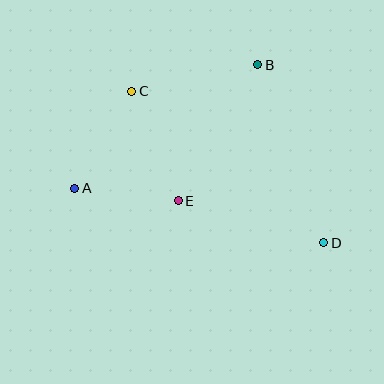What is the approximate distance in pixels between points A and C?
The distance between A and C is approximately 113 pixels.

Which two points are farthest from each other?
Points A and D are farthest from each other.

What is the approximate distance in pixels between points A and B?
The distance between A and B is approximately 221 pixels.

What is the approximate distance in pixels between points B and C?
The distance between B and C is approximately 128 pixels.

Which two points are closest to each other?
Points A and E are closest to each other.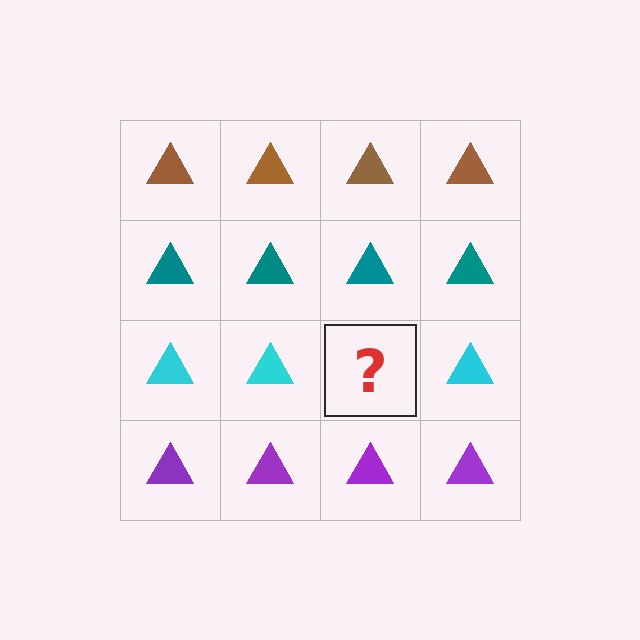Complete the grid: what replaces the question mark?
The question mark should be replaced with a cyan triangle.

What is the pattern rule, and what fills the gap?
The rule is that each row has a consistent color. The gap should be filled with a cyan triangle.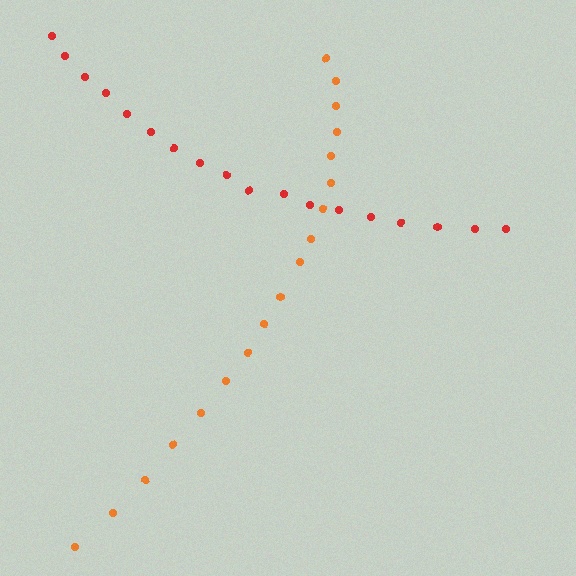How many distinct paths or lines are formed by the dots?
There are 2 distinct paths.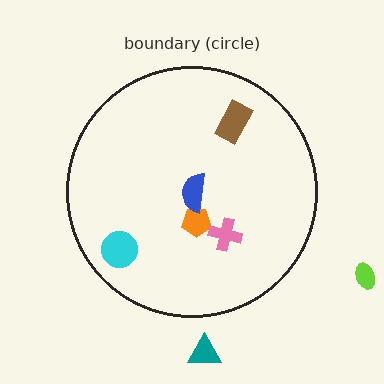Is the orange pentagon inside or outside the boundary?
Inside.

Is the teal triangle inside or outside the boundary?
Outside.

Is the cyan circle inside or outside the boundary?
Inside.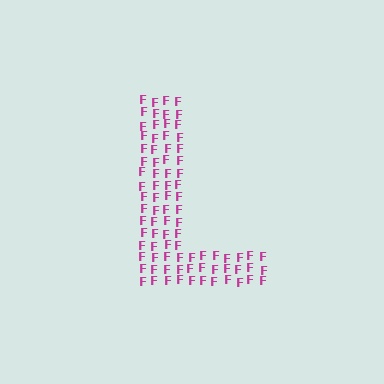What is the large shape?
The large shape is the letter L.